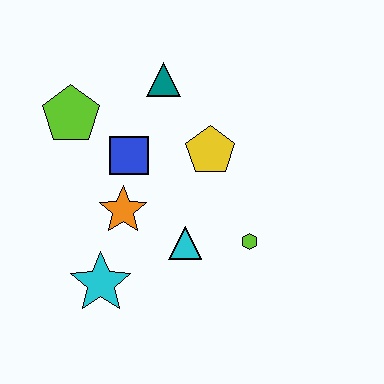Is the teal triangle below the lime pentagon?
No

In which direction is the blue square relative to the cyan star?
The blue square is above the cyan star.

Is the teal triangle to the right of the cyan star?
Yes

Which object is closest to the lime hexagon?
The cyan triangle is closest to the lime hexagon.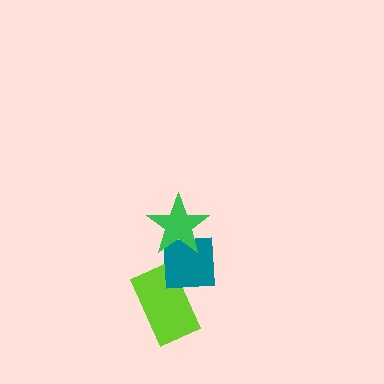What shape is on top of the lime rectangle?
The teal square is on top of the lime rectangle.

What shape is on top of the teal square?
The green star is on top of the teal square.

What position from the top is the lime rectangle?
The lime rectangle is 3rd from the top.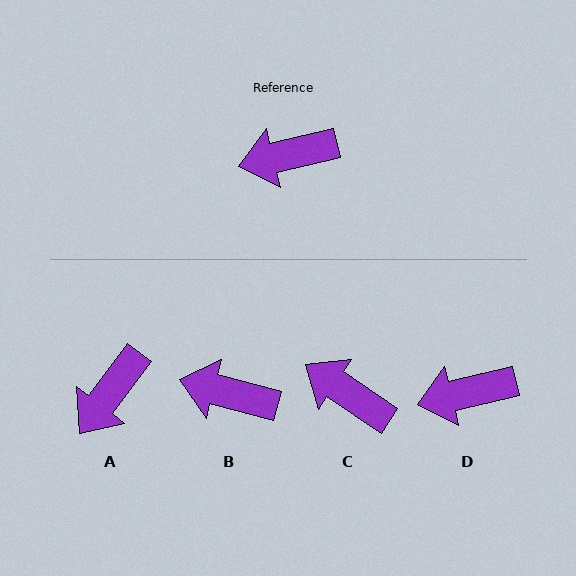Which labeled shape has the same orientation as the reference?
D.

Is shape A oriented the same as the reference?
No, it is off by about 40 degrees.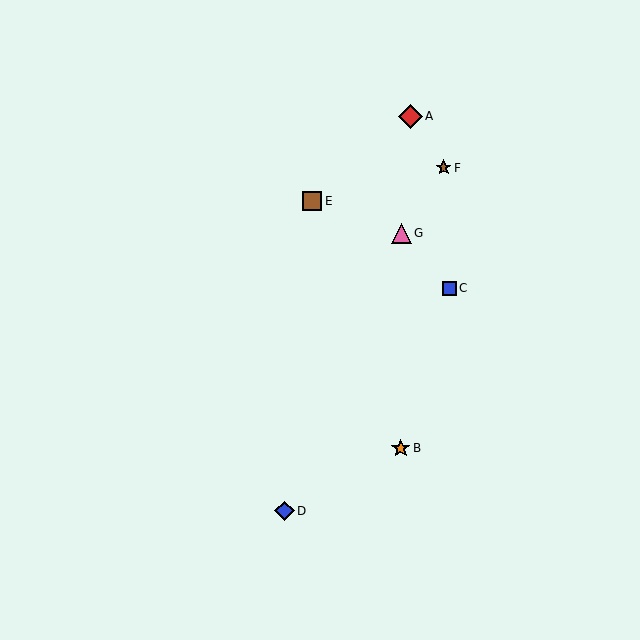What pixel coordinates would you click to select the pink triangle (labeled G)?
Click at (402, 233) to select the pink triangle G.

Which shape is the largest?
The red diamond (labeled A) is the largest.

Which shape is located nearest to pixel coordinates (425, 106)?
The red diamond (labeled A) at (410, 116) is nearest to that location.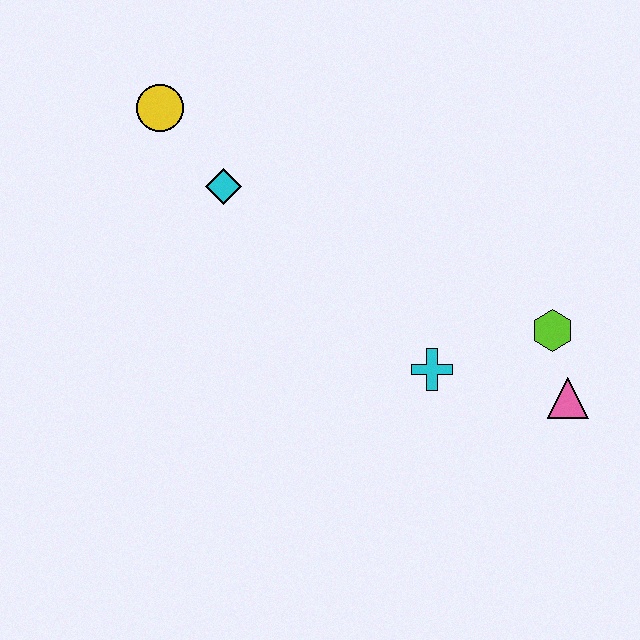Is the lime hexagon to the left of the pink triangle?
Yes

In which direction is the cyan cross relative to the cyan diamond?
The cyan cross is to the right of the cyan diamond.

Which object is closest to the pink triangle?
The lime hexagon is closest to the pink triangle.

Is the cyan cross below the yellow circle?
Yes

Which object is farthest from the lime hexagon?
The yellow circle is farthest from the lime hexagon.